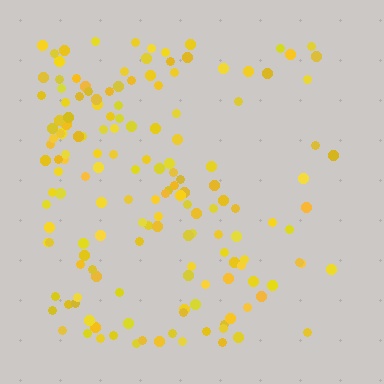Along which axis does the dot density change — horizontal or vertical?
Horizontal.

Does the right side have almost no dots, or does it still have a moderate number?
Still a moderate number, just noticeably fewer than the left.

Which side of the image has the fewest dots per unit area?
The right.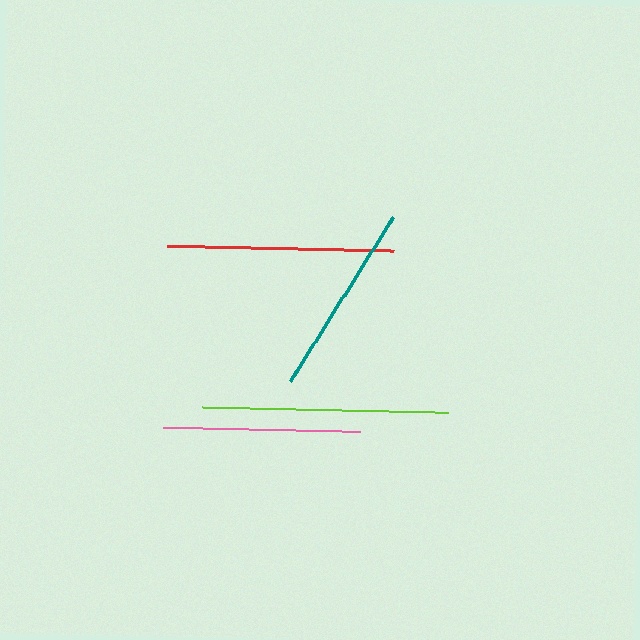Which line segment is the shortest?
The teal line is the shortest at approximately 194 pixels.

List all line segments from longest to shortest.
From longest to shortest: lime, red, pink, teal.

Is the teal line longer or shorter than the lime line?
The lime line is longer than the teal line.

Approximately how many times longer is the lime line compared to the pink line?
The lime line is approximately 1.2 times the length of the pink line.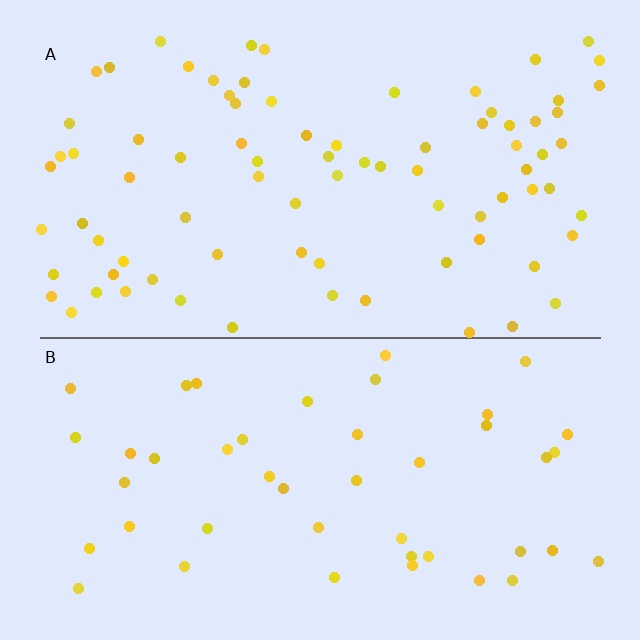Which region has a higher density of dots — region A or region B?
A (the top).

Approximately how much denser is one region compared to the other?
Approximately 1.8× — region A over region B.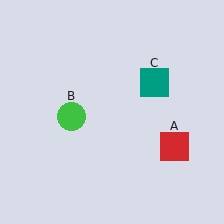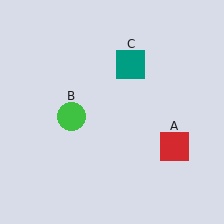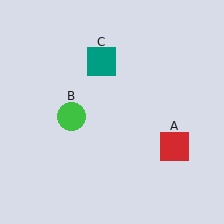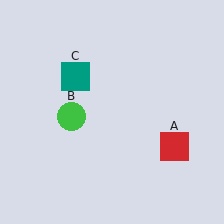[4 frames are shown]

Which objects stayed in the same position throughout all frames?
Red square (object A) and green circle (object B) remained stationary.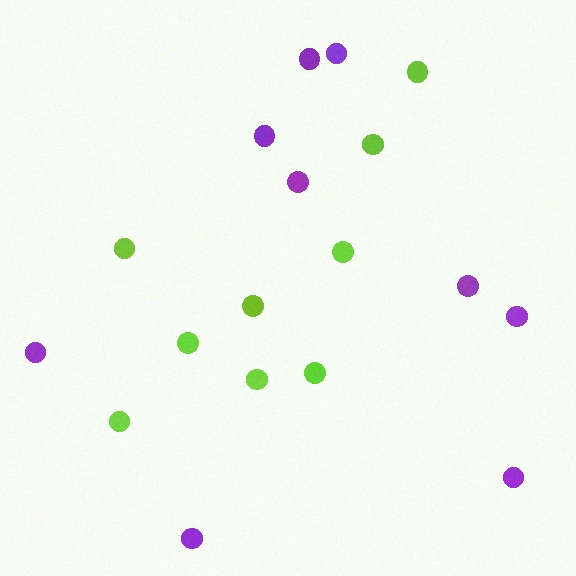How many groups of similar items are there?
There are 2 groups: one group of purple circles (9) and one group of lime circles (9).